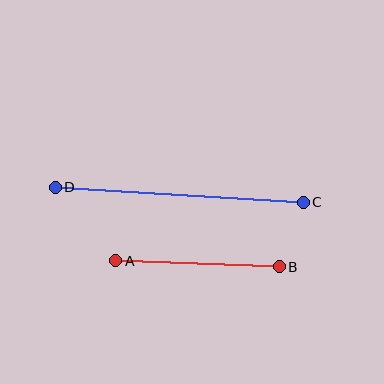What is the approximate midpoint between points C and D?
The midpoint is at approximately (179, 195) pixels.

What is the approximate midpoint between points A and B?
The midpoint is at approximately (197, 264) pixels.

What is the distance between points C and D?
The distance is approximately 248 pixels.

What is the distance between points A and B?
The distance is approximately 163 pixels.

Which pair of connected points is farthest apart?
Points C and D are farthest apart.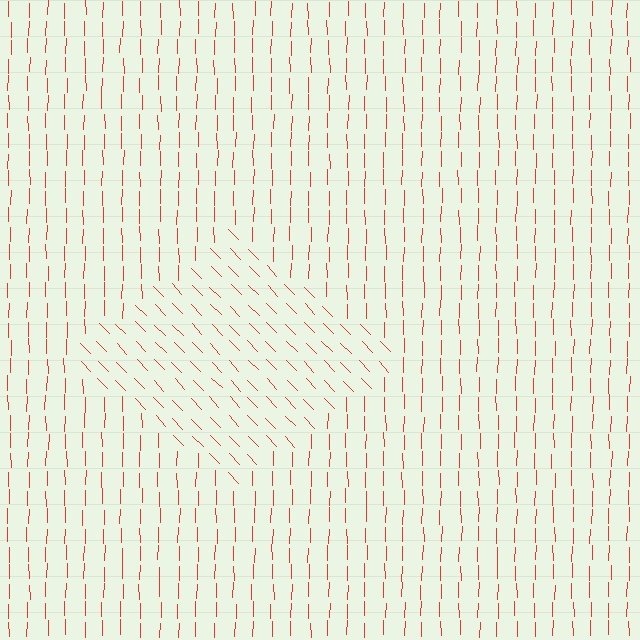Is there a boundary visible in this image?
Yes, there is a texture boundary formed by a change in line orientation.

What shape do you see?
I see a diamond.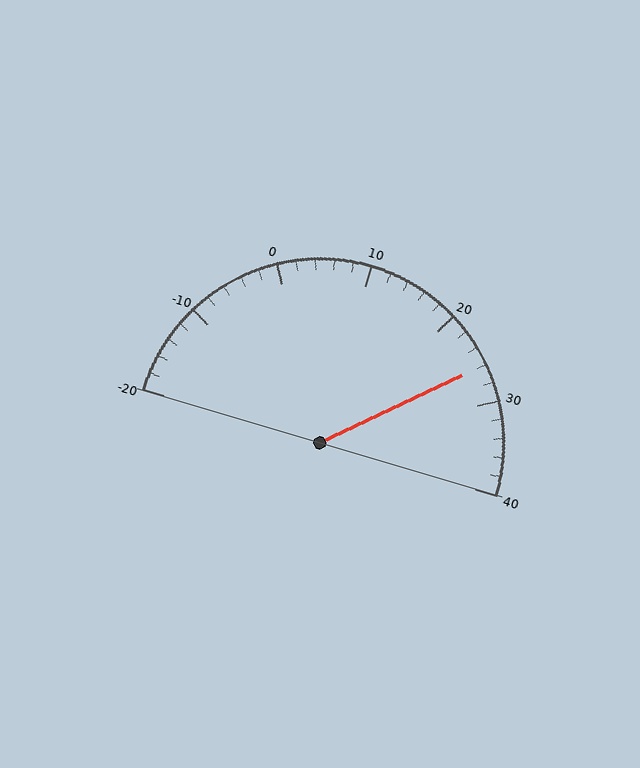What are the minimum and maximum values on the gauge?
The gauge ranges from -20 to 40.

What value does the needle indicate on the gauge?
The needle indicates approximately 26.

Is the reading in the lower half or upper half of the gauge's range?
The reading is in the upper half of the range (-20 to 40).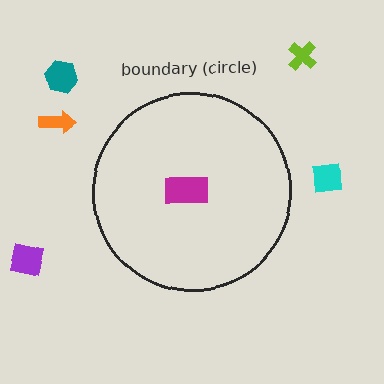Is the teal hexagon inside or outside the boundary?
Outside.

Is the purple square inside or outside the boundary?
Outside.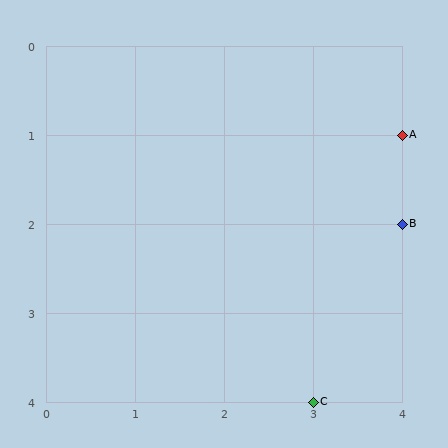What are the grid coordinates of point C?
Point C is at grid coordinates (3, 4).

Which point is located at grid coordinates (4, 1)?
Point A is at (4, 1).